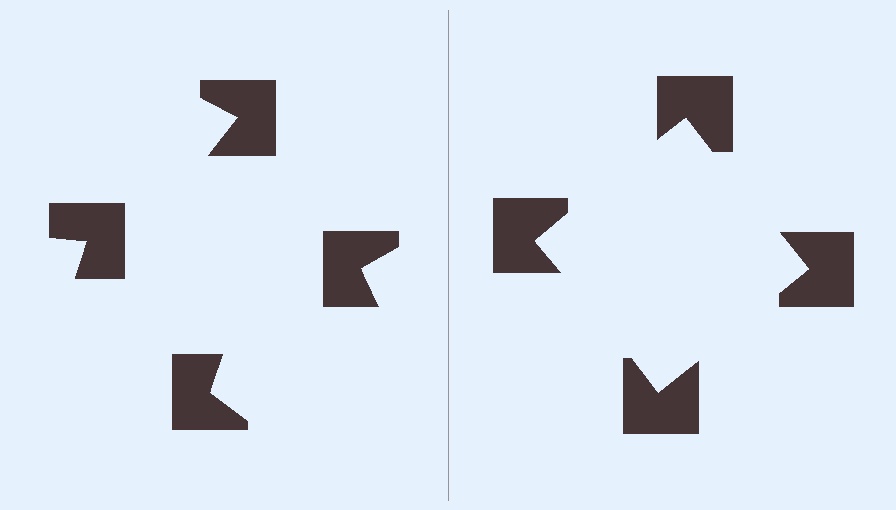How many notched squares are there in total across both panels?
8 — 4 on each side.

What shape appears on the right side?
An illusory square.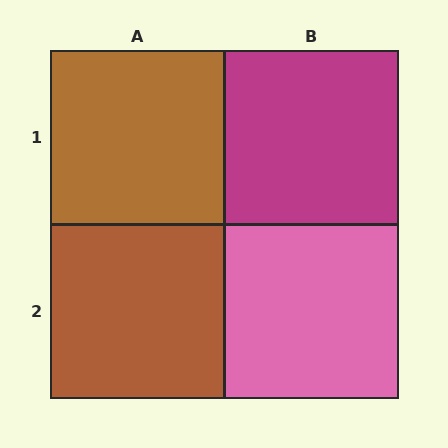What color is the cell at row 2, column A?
Brown.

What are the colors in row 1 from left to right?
Brown, magenta.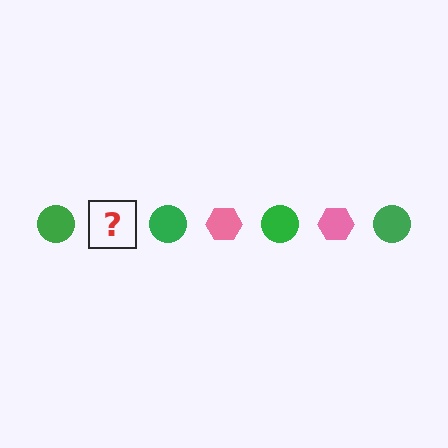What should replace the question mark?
The question mark should be replaced with a pink hexagon.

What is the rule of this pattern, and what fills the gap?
The rule is that the pattern alternates between green circle and pink hexagon. The gap should be filled with a pink hexagon.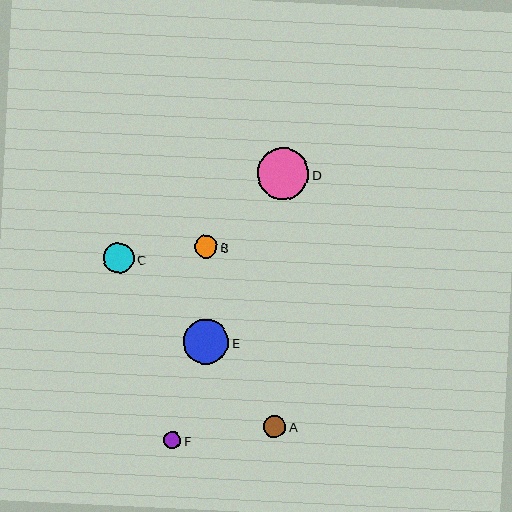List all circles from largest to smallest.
From largest to smallest: D, E, C, B, A, F.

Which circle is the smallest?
Circle F is the smallest with a size of approximately 17 pixels.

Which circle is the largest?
Circle D is the largest with a size of approximately 51 pixels.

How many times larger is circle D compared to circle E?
Circle D is approximately 1.1 times the size of circle E.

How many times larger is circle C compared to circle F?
Circle C is approximately 1.8 times the size of circle F.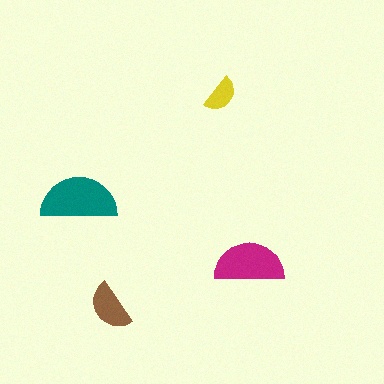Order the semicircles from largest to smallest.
the teal one, the magenta one, the brown one, the yellow one.